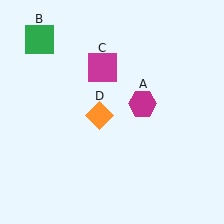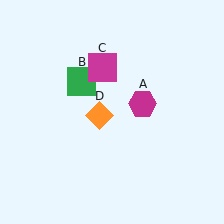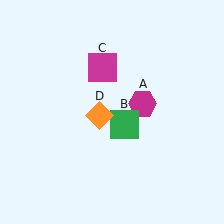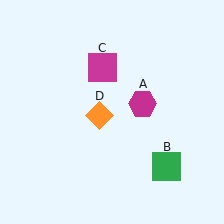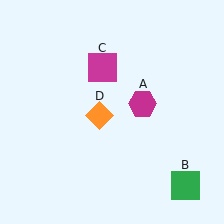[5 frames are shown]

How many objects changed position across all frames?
1 object changed position: green square (object B).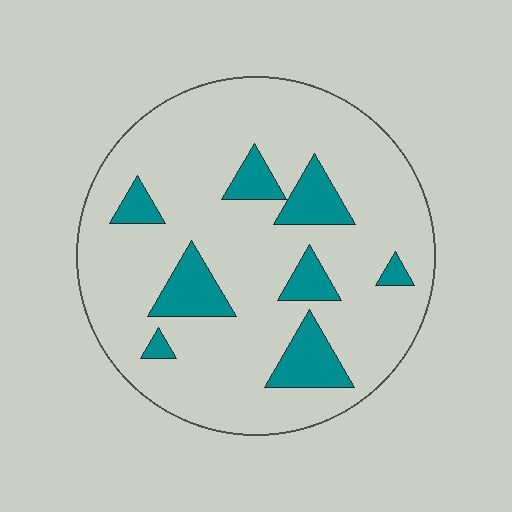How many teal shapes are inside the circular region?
8.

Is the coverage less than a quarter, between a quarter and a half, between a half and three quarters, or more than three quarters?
Less than a quarter.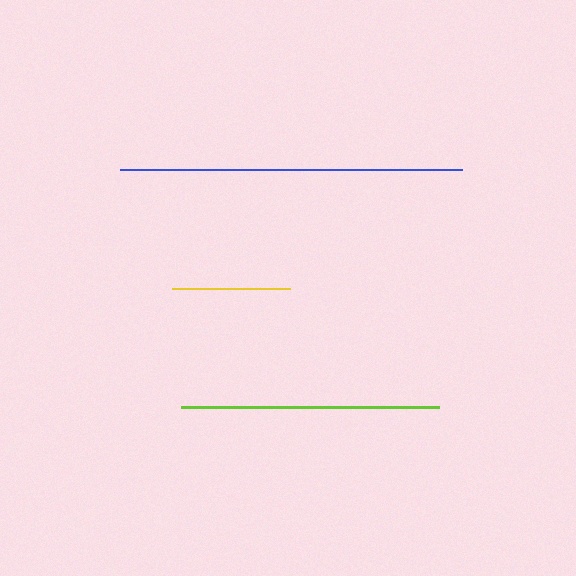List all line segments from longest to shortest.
From longest to shortest: blue, lime, yellow.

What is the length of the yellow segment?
The yellow segment is approximately 118 pixels long.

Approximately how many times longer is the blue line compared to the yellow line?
The blue line is approximately 2.9 times the length of the yellow line.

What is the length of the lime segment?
The lime segment is approximately 258 pixels long.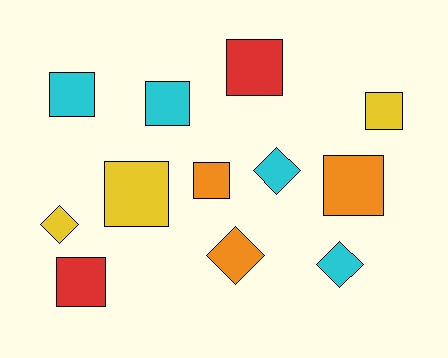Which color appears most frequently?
Cyan, with 4 objects.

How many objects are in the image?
There are 12 objects.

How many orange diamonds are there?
There is 1 orange diamond.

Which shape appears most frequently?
Square, with 8 objects.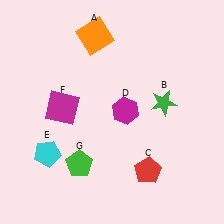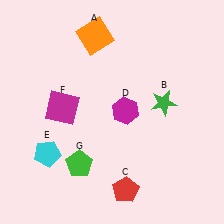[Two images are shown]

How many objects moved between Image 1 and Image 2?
1 object moved between the two images.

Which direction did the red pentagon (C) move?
The red pentagon (C) moved left.